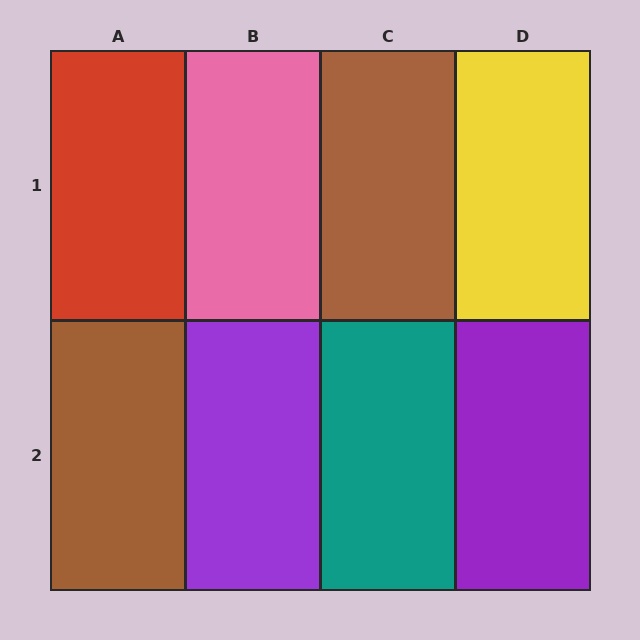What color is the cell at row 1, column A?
Red.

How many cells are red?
1 cell is red.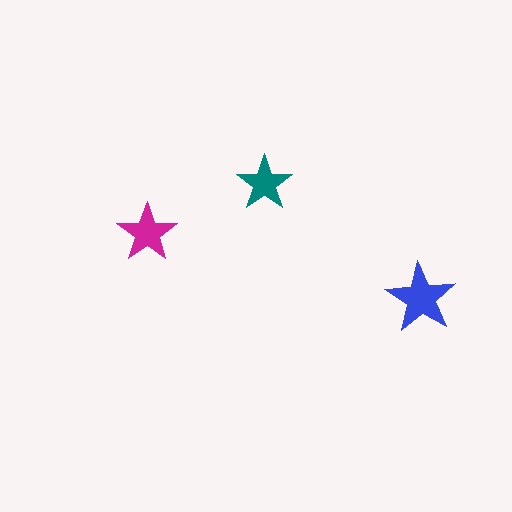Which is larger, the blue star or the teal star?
The blue one.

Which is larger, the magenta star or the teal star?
The magenta one.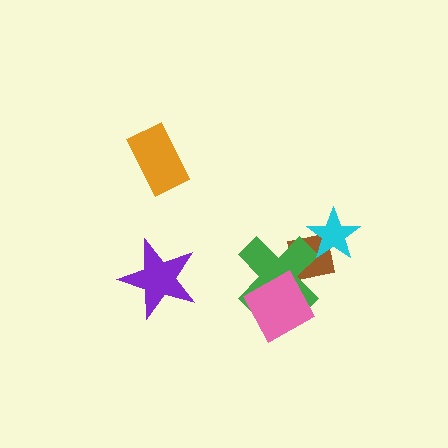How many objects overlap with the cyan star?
1 object overlaps with the cyan star.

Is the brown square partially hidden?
Yes, it is partially covered by another shape.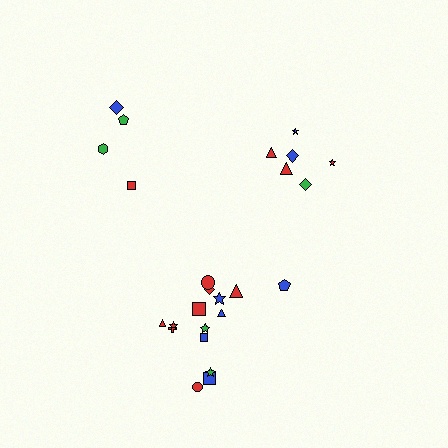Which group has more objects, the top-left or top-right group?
The top-right group.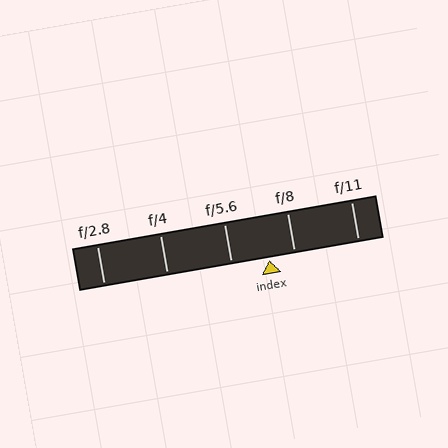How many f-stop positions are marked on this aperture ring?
There are 5 f-stop positions marked.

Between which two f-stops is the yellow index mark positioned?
The index mark is between f/5.6 and f/8.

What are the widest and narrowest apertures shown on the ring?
The widest aperture shown is f/2.8 and the narrowest is f/11.